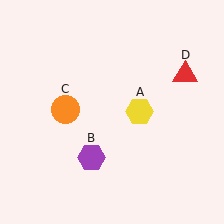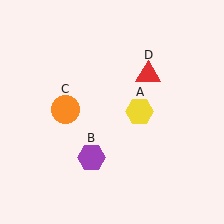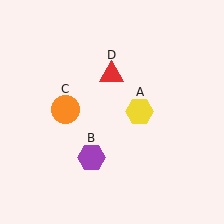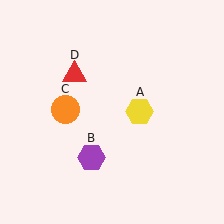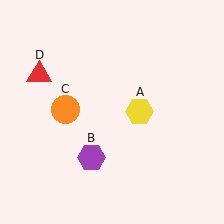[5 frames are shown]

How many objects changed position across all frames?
1 object changed position: red triangle (object D).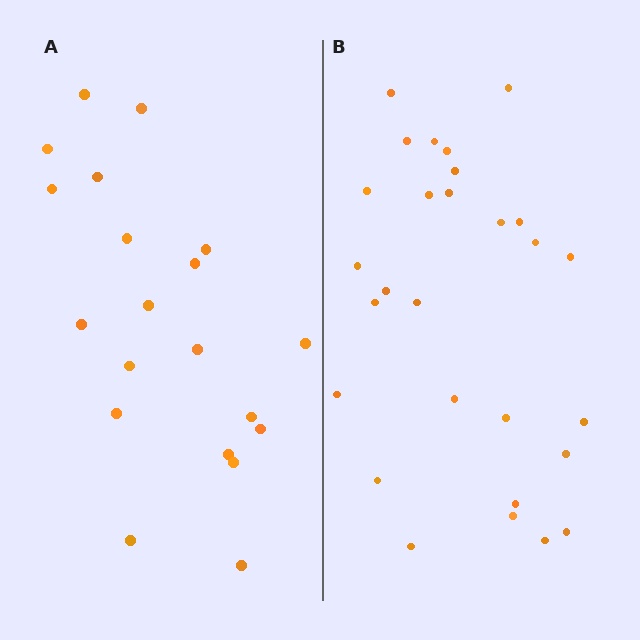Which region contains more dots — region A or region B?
Region B (the right region) has more dots.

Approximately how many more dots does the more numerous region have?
Region B has roughly 8 or so more dots than region A.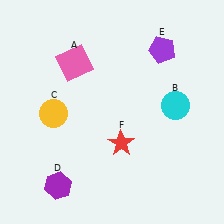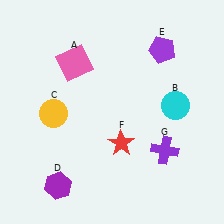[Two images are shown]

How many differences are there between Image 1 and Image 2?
There is 1 difference between the two images.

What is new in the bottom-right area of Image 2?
A purple cross (G) was added in the bottom-right area of Image 2.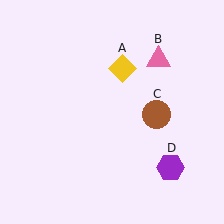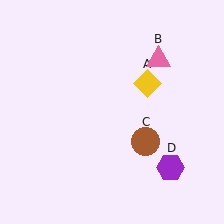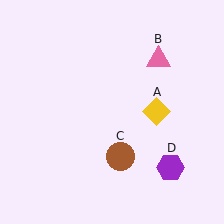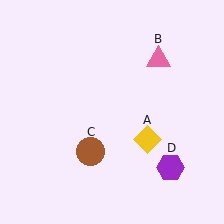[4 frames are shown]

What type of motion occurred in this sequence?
The yellow diamond (object A), brown circle (object C) rotated clockwise around the center of the scene.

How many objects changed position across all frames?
2 objects changed position: yellow diamond (object A), brown circle (object C).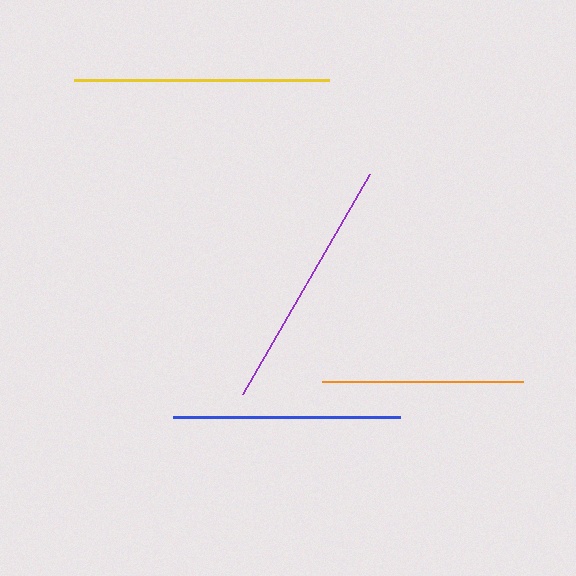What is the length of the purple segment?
The purple segment is approximately 254 pixels long.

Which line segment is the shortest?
The orange line is the shortest at approximately 200 pixels.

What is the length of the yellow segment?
The yellow segment is approximately 255 pixels long.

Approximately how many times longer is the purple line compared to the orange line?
The purple line is approximately 1.3 times the length of the orange line.